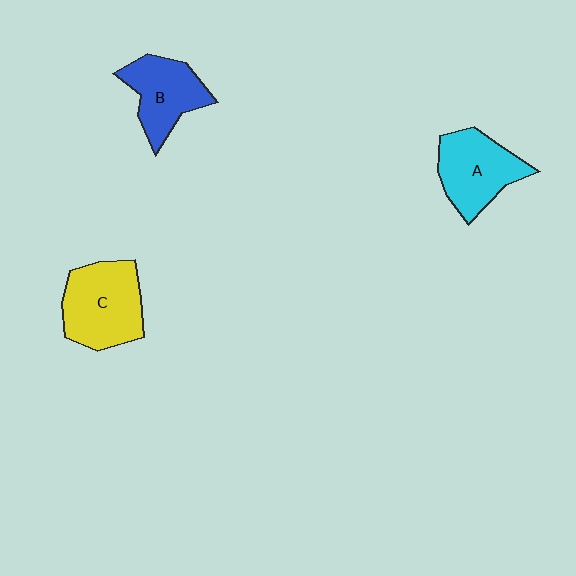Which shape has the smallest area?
Shape B (blue).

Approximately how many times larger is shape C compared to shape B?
Approximately 1.3 times.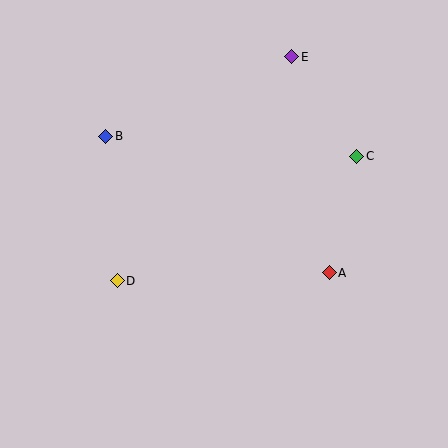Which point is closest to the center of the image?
Point A at (329, 273) is closest to the center.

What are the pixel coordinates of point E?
Point E is at (292, 57).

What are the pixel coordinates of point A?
Point A is at (329, 273).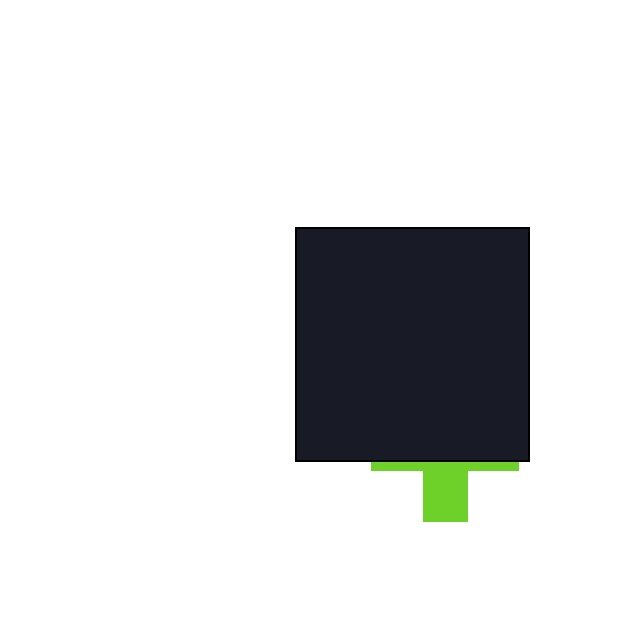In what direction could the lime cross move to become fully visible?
The lime cross could move down. That would shift it out from behind the black square entirely.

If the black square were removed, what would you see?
You would see the complete lime cross.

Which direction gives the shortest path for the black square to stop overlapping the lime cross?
Moving up gives the shortest separation.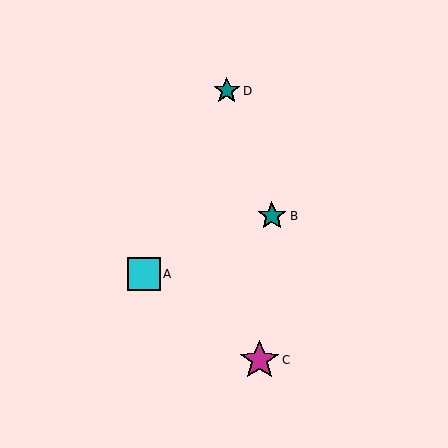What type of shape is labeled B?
Shape B is a teal star.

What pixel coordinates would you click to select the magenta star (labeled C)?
Click at (260, 360) to select the magenta star C.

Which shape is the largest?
The magenta star (labeled C) is the largest.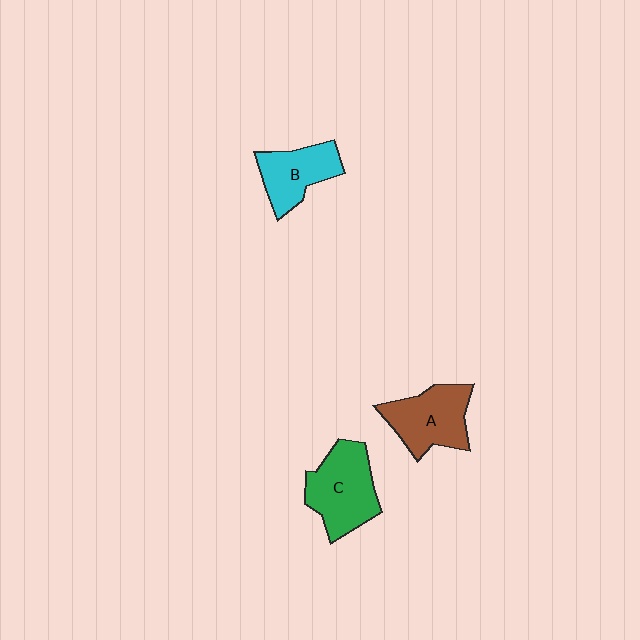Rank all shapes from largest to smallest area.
From largest to smallest: C (green), A (brown), B (cyan).